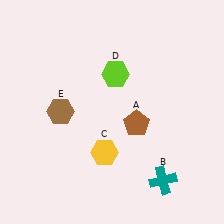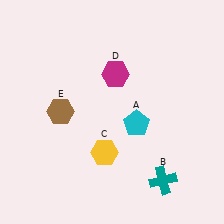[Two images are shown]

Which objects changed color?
A changed from brown to cyan. D changed from lime to magenta.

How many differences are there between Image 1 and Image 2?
There are 2 differences between the two images.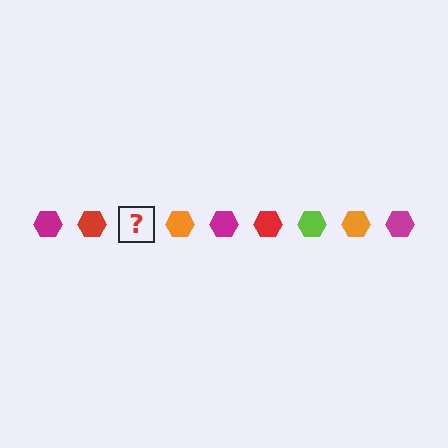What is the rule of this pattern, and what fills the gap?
The rule is that the pattern cycles through magenta, red, lime, orange hexagons. The gap should be filled with a lime hexagon.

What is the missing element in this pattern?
The missing element is a lime hexagon.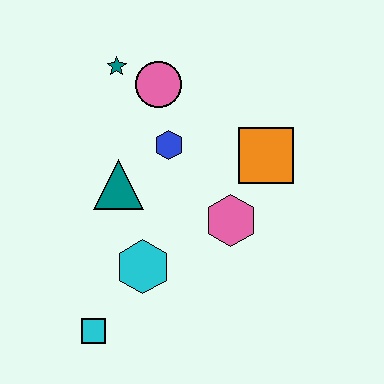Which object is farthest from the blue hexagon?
The cyan square is farthest from the blue hexagon.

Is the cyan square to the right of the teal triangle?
No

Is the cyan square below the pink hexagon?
Yes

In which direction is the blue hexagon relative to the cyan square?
The blue hexagon is above the cyan square.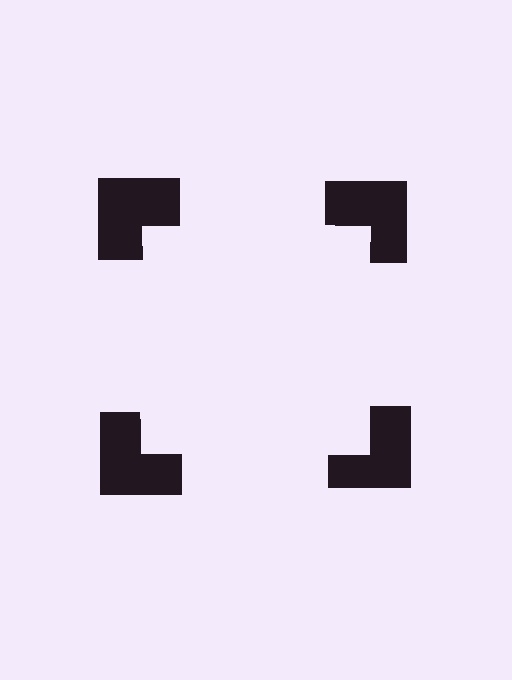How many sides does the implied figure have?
4 sides.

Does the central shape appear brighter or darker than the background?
It typically appears slightly brighter than the background, even though no actual brightness change is drawn.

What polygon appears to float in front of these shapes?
An illusory square — its edges are inferred from the aligned wedge cuts in the notched squares, not physically drawn.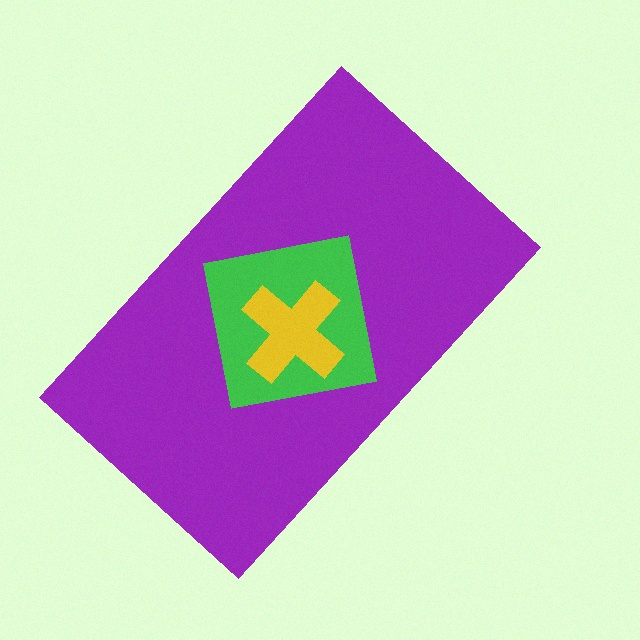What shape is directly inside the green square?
The yellow cross.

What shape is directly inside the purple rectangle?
The green square.